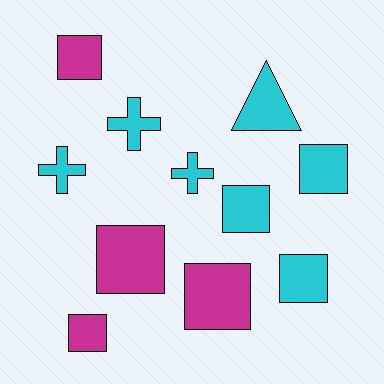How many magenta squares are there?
There are 4 magenta squares.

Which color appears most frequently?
Cyan, with 7 objects.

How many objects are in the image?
There are 11 objects.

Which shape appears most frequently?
Square, with 7 objects.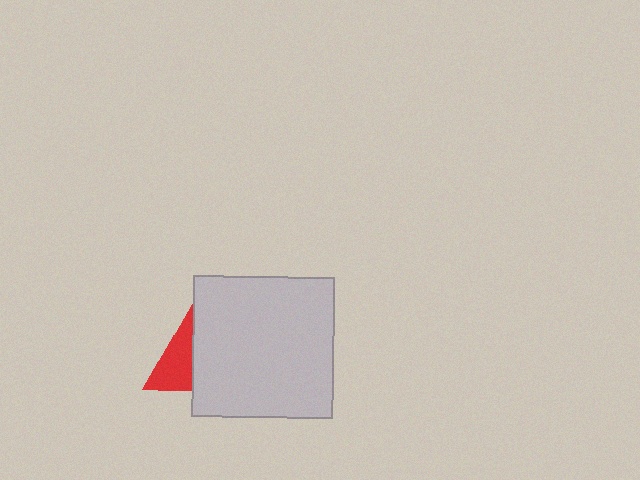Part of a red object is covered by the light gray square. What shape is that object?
It is a triangle.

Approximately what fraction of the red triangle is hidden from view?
Roughly 68% of the red triangle is hidden behind the light gray square.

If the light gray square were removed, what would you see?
You would see the complete red triangle.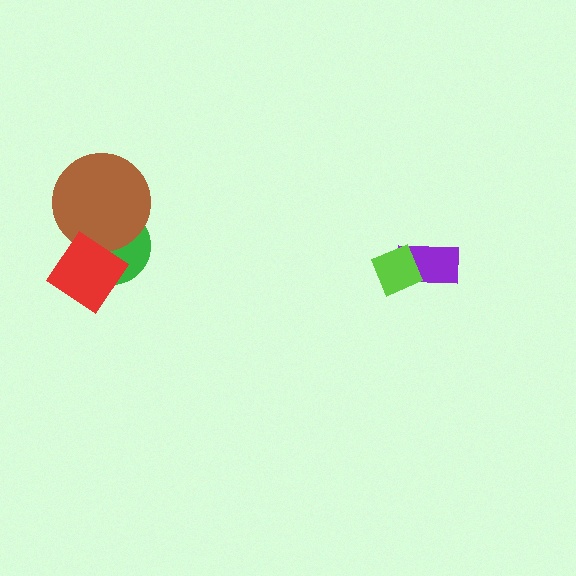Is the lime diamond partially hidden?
No, no other shape covers it.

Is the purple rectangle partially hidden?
Yes, it is partially covered by another shape.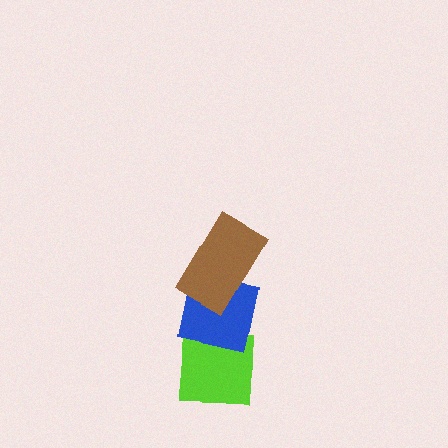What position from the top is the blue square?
The blue square is 2nd from the top.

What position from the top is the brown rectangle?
The brown rectangle is 1st from the top.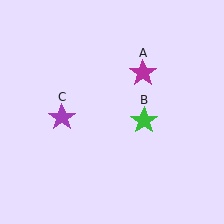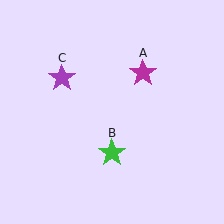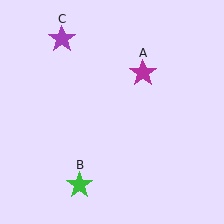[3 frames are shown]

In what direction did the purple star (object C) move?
The purple star (object C) moved up.